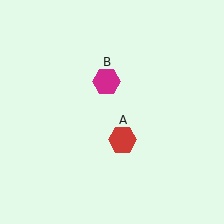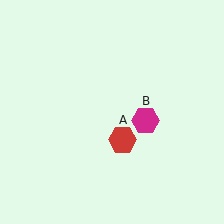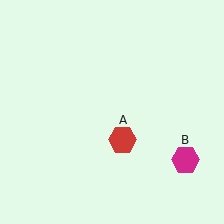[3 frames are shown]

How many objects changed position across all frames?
1 object changed position: magenta hexagon (object B).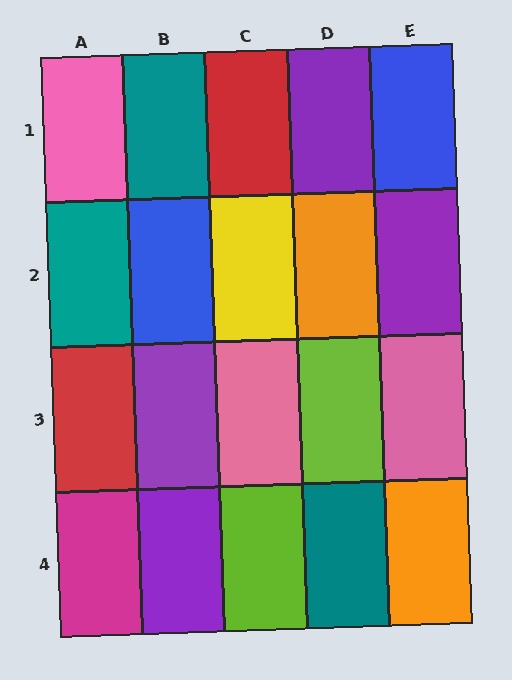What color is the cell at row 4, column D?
Teal.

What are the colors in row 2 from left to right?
Teal, blue, yellow, orange, purple.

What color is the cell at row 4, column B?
Purple.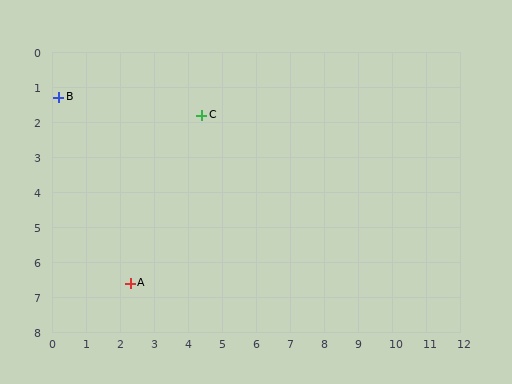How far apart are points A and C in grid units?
Points A and C are about 5.2 grid units apart.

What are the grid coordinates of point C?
Point C is at approximately (4.4, 1.8).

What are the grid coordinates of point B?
Point B is at approximately (0.2, 1.3).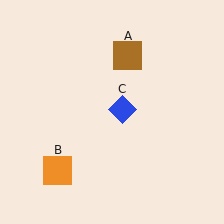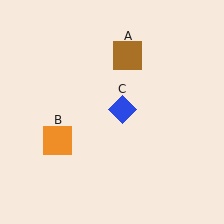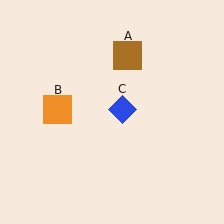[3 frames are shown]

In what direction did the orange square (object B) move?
The orange square (object B) moved up.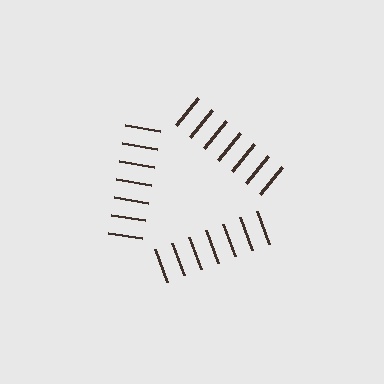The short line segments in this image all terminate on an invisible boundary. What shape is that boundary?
An illusory triangle — the line segments terminate on its edges but no continuous stroke is drawn.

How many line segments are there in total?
21 — 7 along each of the 3 edges.